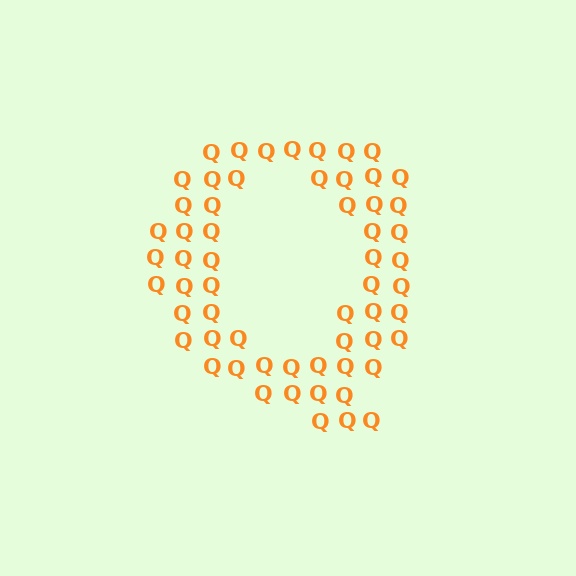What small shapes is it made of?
It is made of small letter Q's.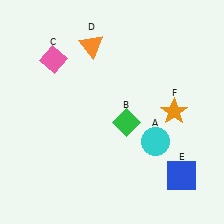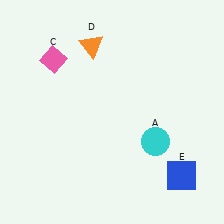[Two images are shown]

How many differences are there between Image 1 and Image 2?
There are 2 differences between the two images.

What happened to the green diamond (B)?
The green diamond (B) was removed in Image 2. It was in the bottom-right area of Image 1.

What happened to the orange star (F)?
The orange star (F) was removed in Image 2. It was in the top-right area of Image 1.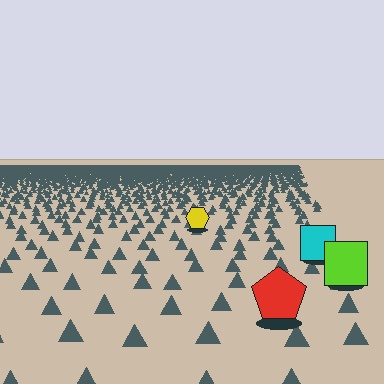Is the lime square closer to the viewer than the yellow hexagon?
Yes. The lime square is closer — you can tell from the texture gradient: the ground texture is coarser near it.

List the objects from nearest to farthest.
From nearest to farthest: the red pentagon, the lime square, the cyan square, the yellow hexagon.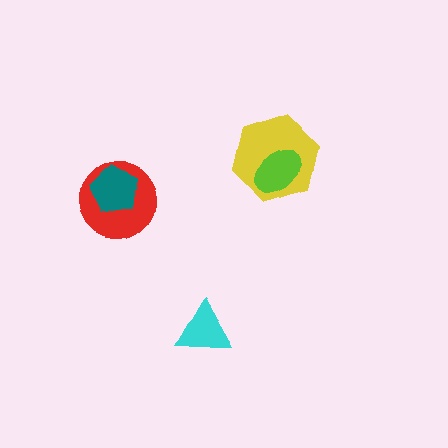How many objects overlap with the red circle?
1 object overlaps with the red circle.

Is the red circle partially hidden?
Yes, it is partially covered by another shape.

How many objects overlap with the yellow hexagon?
1 object overlaps with the yellow hexagon.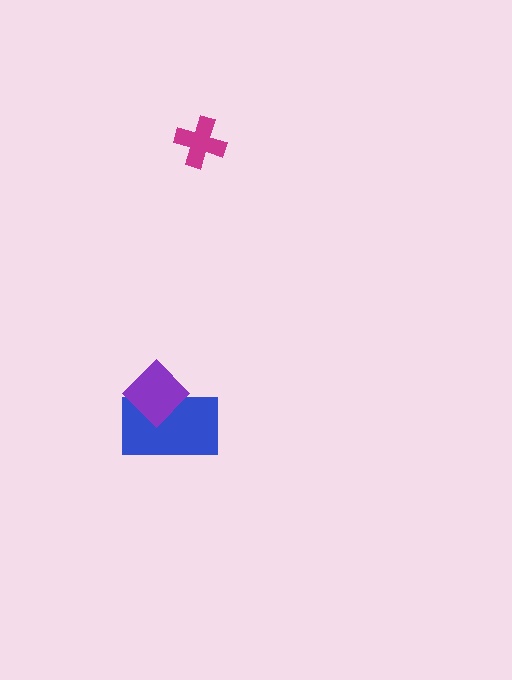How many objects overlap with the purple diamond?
1 object overlaps with the purple diamond.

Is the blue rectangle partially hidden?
Yes, it is partially covered by another shape.